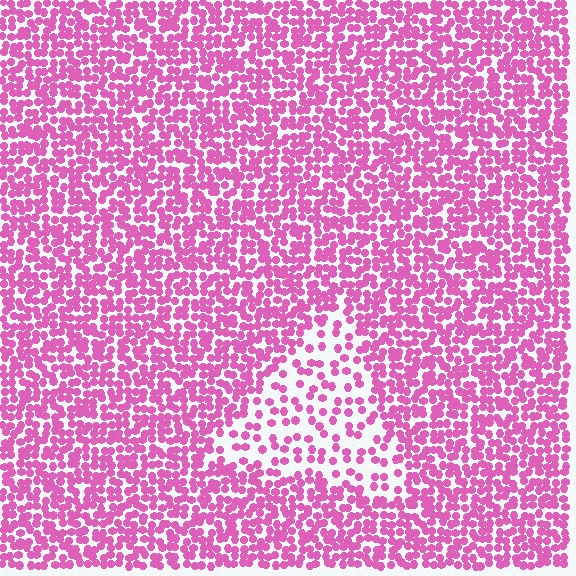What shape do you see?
I see a triangle.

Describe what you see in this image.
The image contains small pink elements arranged at two different densities. A triangle-shaped region is visible where the elements are less densely packed than the surrounding area.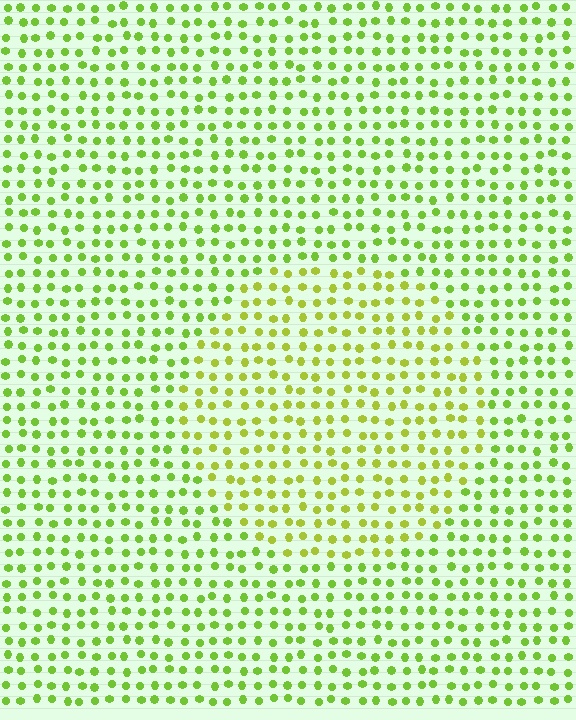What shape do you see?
I see a circle.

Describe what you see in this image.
The image is filled with small lime elements in a uniform arrangement. A circle-shaped region is visible where the elements are tinted to a slightly different hue, forming a subtle color boundary.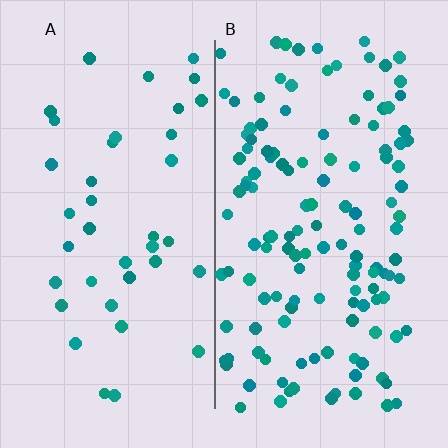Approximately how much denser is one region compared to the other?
Approximately 3.4× — region B over region A.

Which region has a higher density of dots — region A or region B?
B (the right).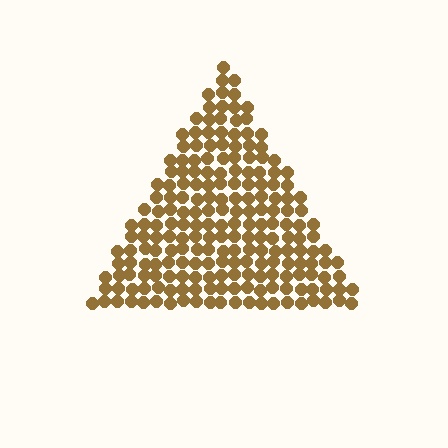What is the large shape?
The large shape is a triangle.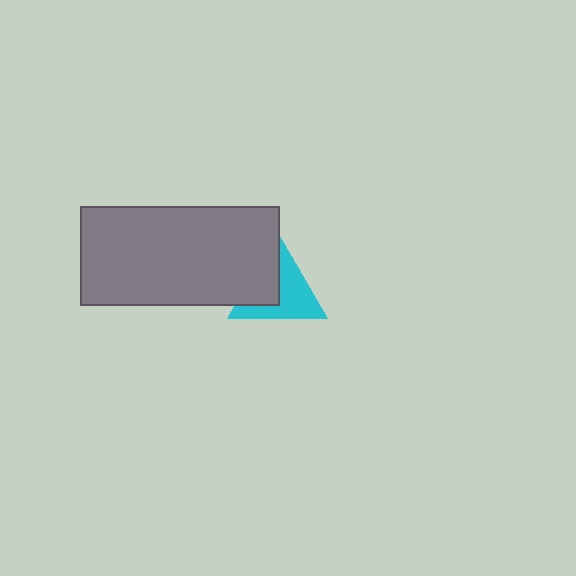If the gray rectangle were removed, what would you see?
You would see the complete cyan triangle.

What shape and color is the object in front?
The object in front is a gray rectangle.